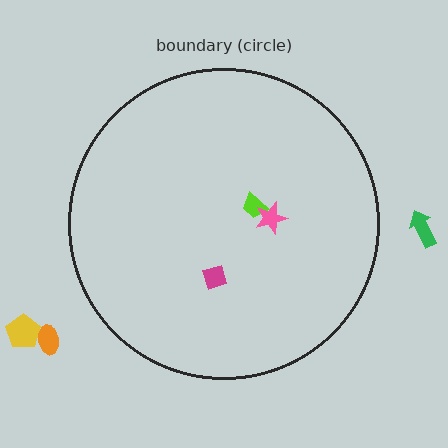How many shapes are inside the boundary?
3 inside, 3 outside.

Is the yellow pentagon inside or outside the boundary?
Outside.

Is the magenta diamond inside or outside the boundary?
Inside.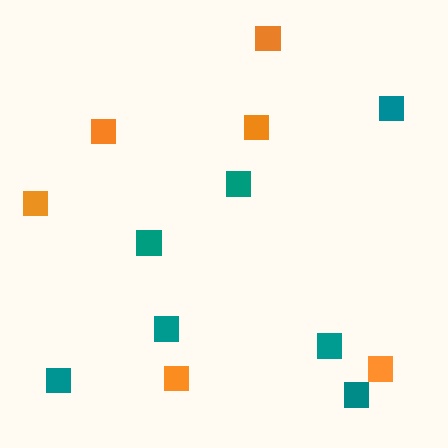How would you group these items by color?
There are 2 groups: one group of teal squares (7) and one group of orange squares (6).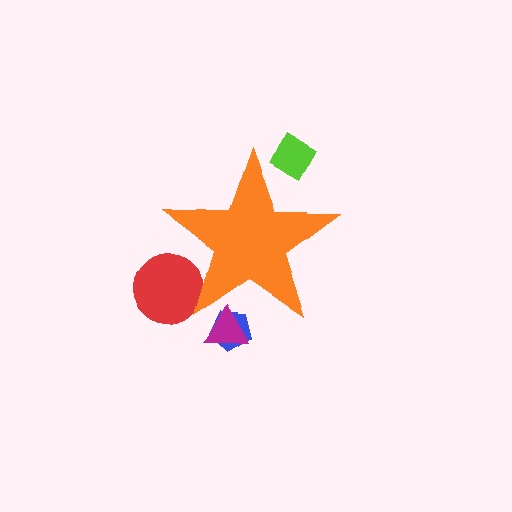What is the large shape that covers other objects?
An orange star.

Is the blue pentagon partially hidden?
Yes, the blue pentagon is partially hidden behind the orange star.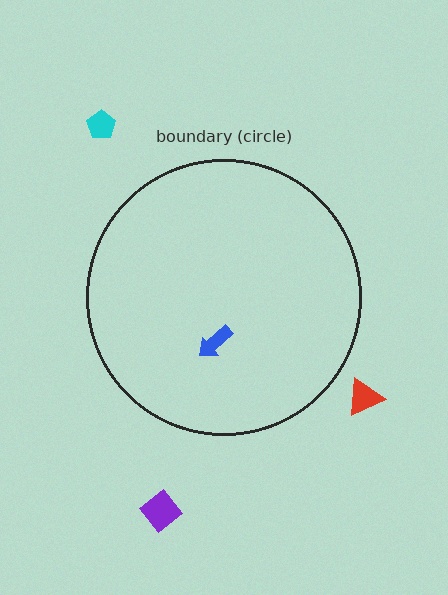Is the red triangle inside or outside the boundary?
Outside.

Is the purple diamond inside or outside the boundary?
Outside.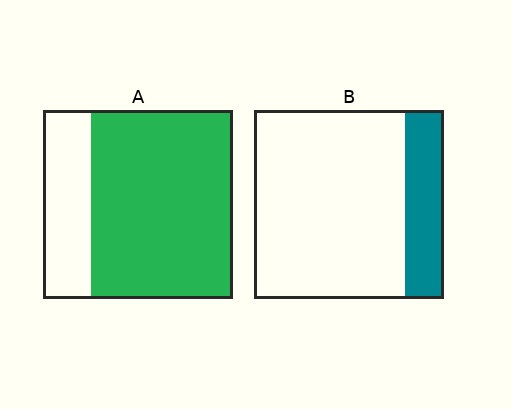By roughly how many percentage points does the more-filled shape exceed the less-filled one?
By roughly 55 percentage points (A over B).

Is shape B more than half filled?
No.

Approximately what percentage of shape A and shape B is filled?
A is approximately 75% and B is approximately 20%.